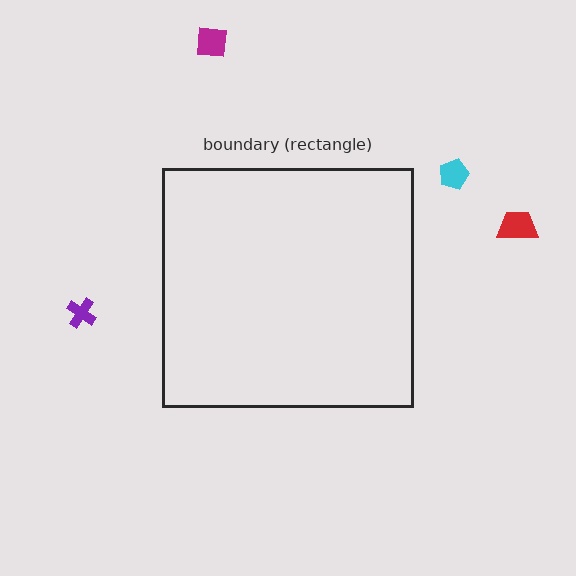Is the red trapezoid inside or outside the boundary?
Outside.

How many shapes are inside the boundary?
0 inside, 4 outside.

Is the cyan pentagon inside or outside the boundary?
Outside.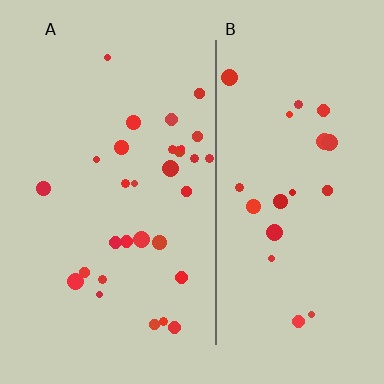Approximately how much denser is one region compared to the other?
Approximately 1.4× — region A over region B.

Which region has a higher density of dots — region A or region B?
A (the left).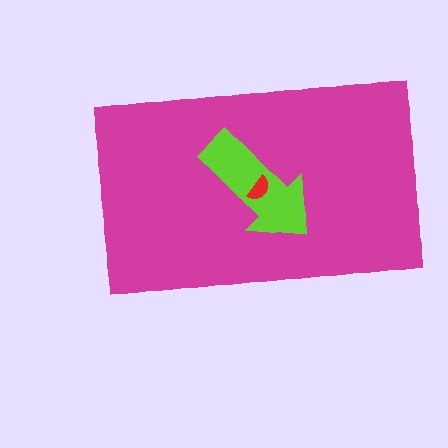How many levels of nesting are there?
3.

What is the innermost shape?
The red semicircle.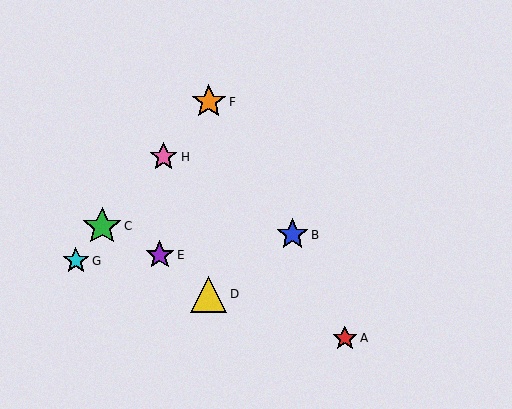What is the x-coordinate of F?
Object F is at x≈209.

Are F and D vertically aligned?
Yes, both are at x≈209.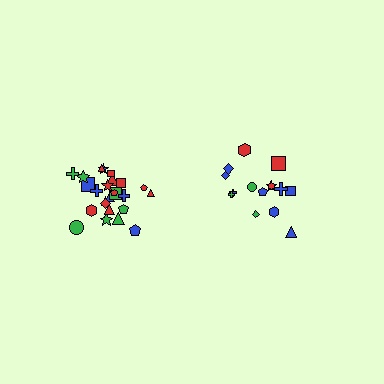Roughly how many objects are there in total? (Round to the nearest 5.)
Roughly 40 objects in total.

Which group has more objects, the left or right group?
The left group.